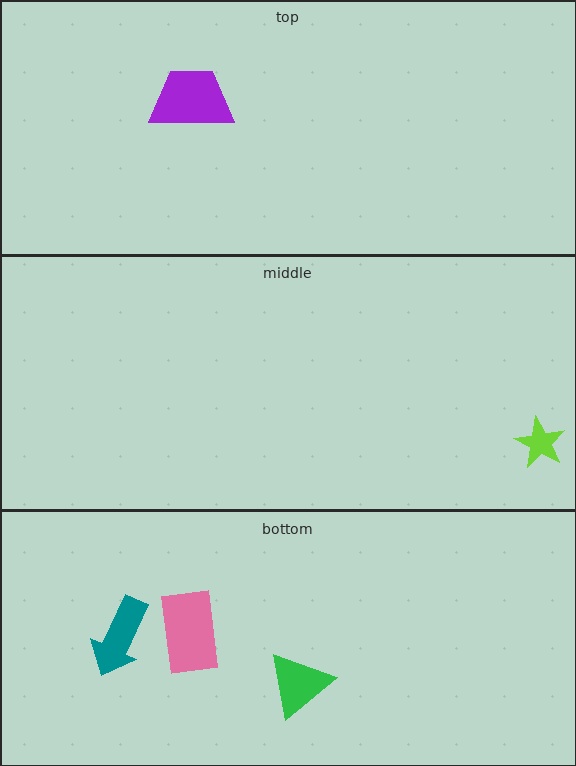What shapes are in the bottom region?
The teal arrow, the pink rectangle, the green triangle.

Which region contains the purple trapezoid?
The top region.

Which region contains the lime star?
The middle region.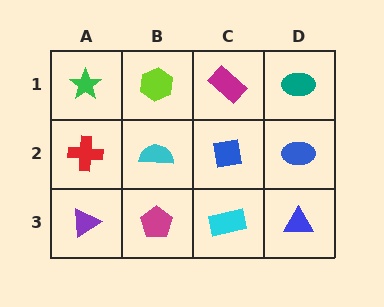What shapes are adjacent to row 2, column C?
A magenta rectangle (row 1, column C), a cyan rectangle (row 3, column C), a cyan semicircle (row 2, column B), a blue ellipse (row 2, column D).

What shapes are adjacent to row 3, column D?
A blue ellipse (row 2, column D), a cyan rectangle (row 3, column C).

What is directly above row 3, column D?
A blue ellipse.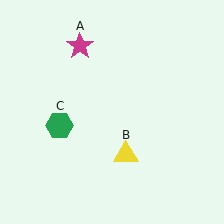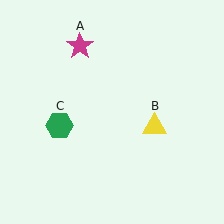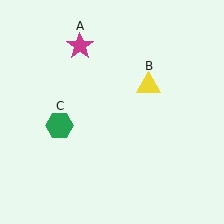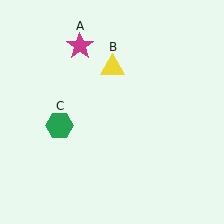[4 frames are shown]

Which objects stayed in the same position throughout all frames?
Magenta star (object A) and green hexagon (object C) remained stationary.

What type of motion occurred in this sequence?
The yellow triangle (object B) rotated counterclockwise around the center of the scene.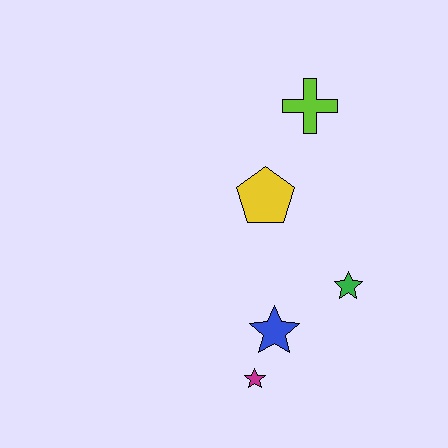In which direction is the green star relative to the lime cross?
The green star is below the lime cross.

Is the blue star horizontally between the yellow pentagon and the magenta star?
No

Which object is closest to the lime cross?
The yellow pentagon is closest to the lime cross.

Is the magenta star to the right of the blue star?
No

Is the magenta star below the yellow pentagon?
Yes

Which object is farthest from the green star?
The lime cross is farthest from the green star.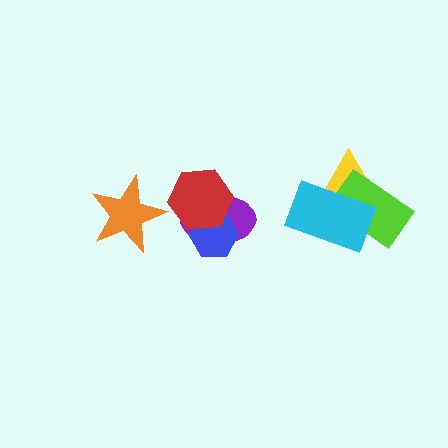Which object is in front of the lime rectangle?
The cyan rectangle is in front of the lime rectangle.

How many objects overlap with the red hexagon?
2 objects overlap with the red hexagon.